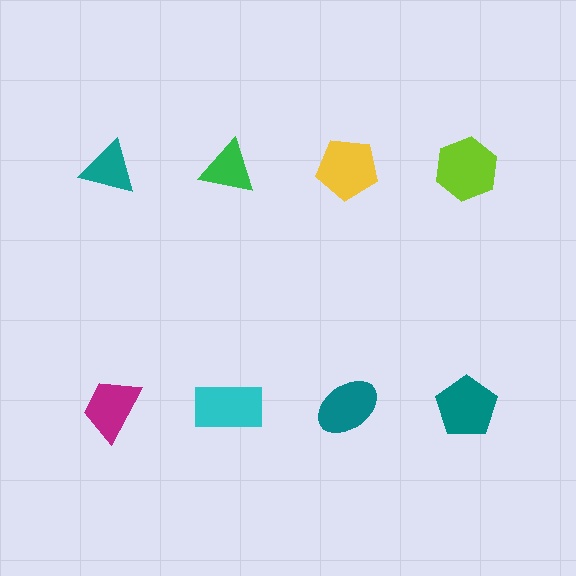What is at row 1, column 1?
A teal triangle.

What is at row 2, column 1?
A magenta trapezoid.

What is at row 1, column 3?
A yellow pentagon.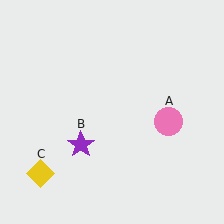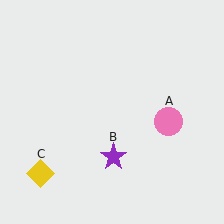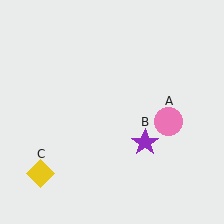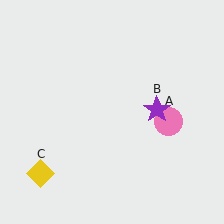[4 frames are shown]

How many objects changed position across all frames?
1 object changed position: purple star (object B).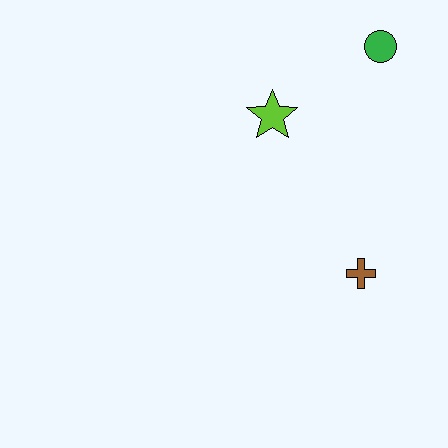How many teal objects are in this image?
There are no teal objects.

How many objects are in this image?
There are 3 objects.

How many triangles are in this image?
There are no triangles.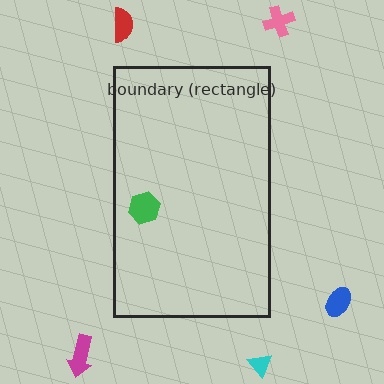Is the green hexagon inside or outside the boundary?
Inside.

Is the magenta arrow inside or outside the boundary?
Outside.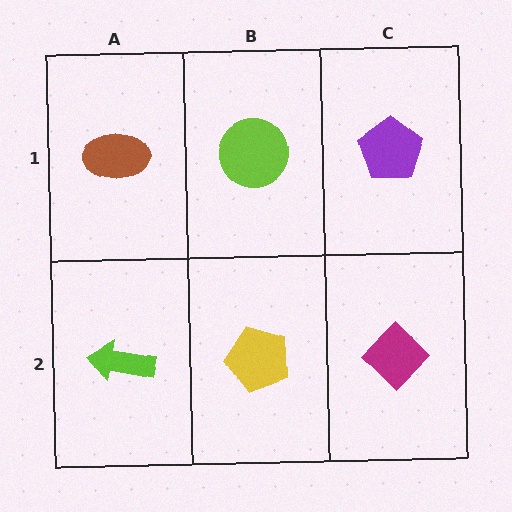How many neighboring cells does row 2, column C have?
2.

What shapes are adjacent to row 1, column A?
A lime arrow (row 2, column A), a lime circle (row 1, column B).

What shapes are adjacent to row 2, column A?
A brown ellipse (row 1, column A), a yellow pentagon (row 2, column B).